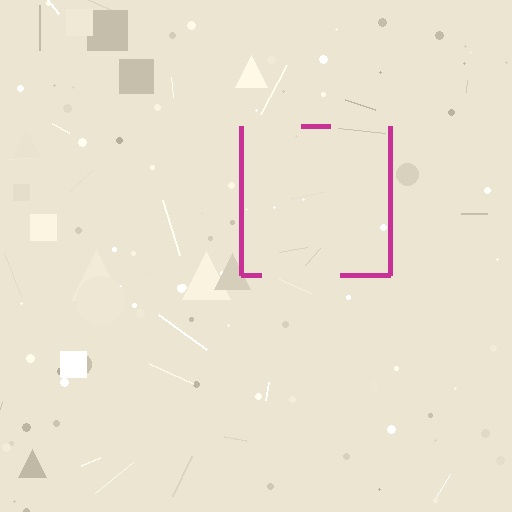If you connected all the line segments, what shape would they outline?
They would outline a square.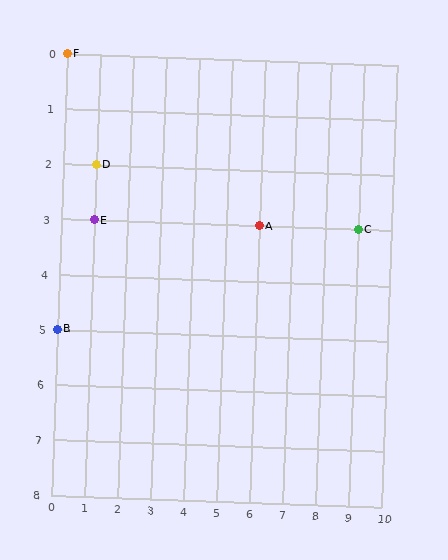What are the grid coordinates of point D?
Point D is at grid coordinates (1, 2).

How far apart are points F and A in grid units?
Points F and A are 6 columns and 3 rows apart (about 6.7 grid units diagonally).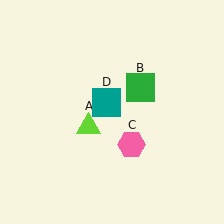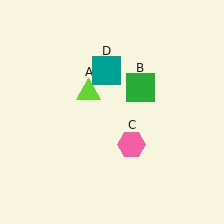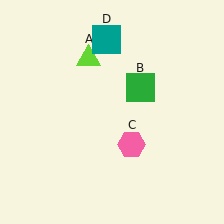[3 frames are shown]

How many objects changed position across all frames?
2 objects changed position: lime triangle (object A), teal square (object D).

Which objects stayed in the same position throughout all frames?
Green square (object B) and pink hexagon (object C) remained stationary.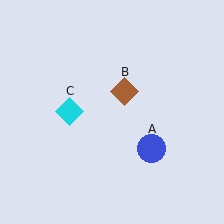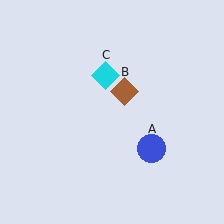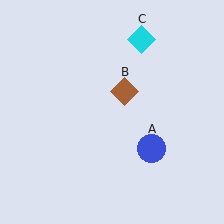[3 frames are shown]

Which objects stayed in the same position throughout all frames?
Blue circle (object A) and brown diamond (object B) remained stationary.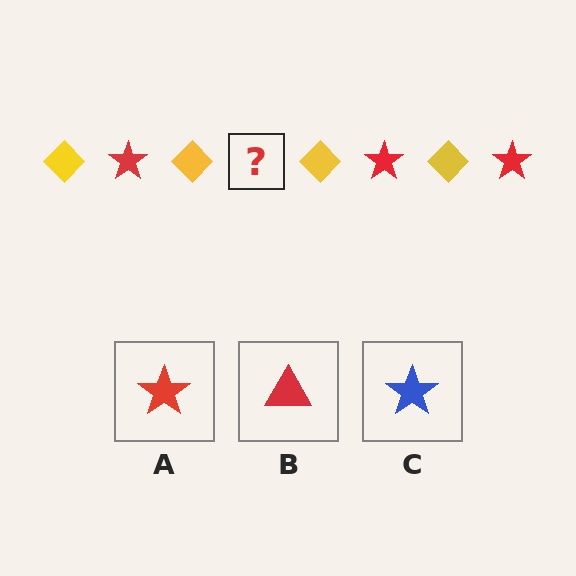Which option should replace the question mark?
Option A.